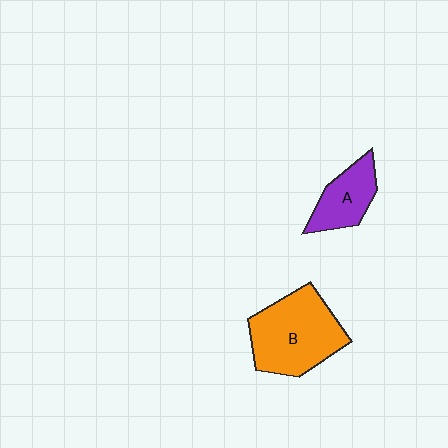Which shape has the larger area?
Shape B (orange).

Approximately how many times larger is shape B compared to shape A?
Approximately 1.9 times.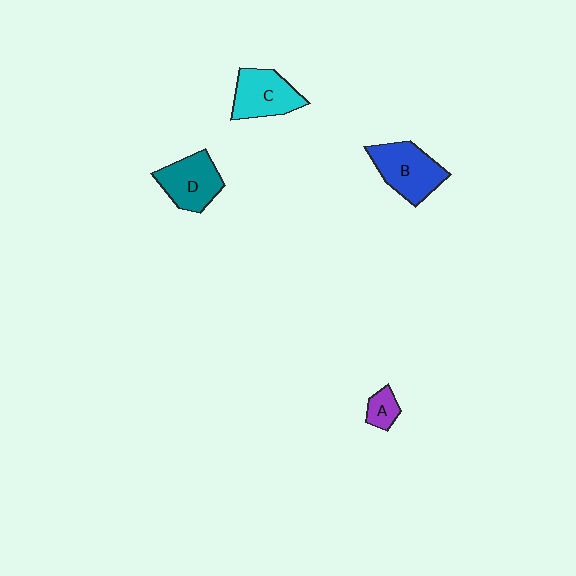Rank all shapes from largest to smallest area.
From largest to smallest: B (blue), C (cyan), D (teal), A (purple).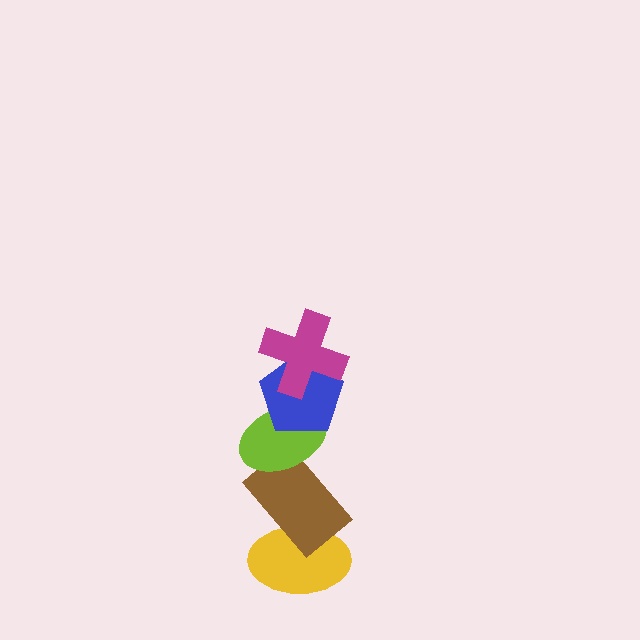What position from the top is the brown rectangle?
The brown rectangle is 4th from the top.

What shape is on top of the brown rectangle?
The lime ellipse is on top of the brown rectangle.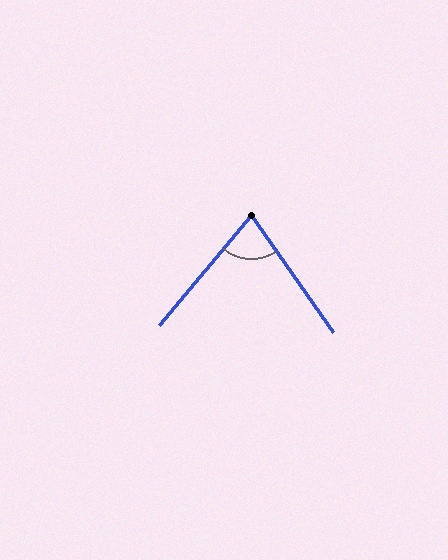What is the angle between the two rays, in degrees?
Approximately 75 degrees.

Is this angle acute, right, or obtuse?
It is acute.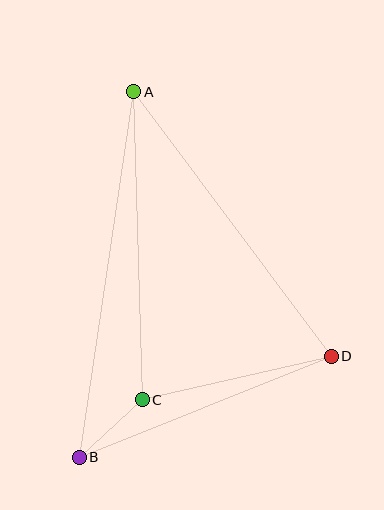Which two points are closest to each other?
Points B and C are closest to each other.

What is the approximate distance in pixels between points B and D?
The distance between B and D is approximately 271 pixels.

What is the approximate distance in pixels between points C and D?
The distance between C and D is approximately 194 pixels.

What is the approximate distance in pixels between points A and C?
The distance between A and C is approximately 308 pixels.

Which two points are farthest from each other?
Points A and B are farthest from each other.